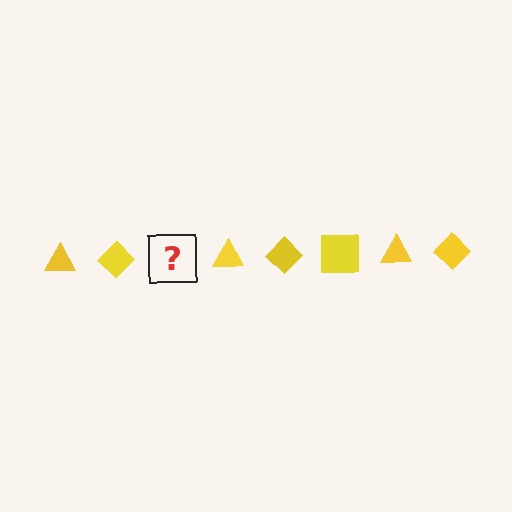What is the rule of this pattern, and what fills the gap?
The rule is that the pattern cycles through triangle, diamond, square shapes in yellow. The gap should be filled with a yellow square.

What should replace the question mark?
The question mark should be replaced with a yellow square.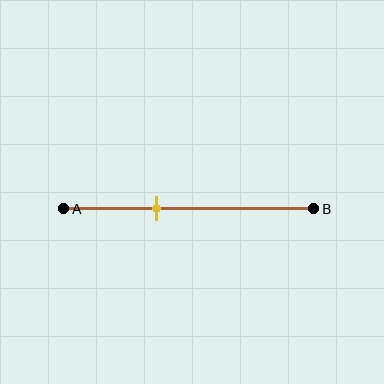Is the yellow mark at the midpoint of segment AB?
No, the mark is at about 35% from A, not at the 50% midpoint.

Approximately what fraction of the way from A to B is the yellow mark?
The yellow mark is approximately 35% of the way from A to B.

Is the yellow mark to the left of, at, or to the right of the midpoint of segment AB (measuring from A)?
The yellow mark is to the left of the midpoint of segment AB.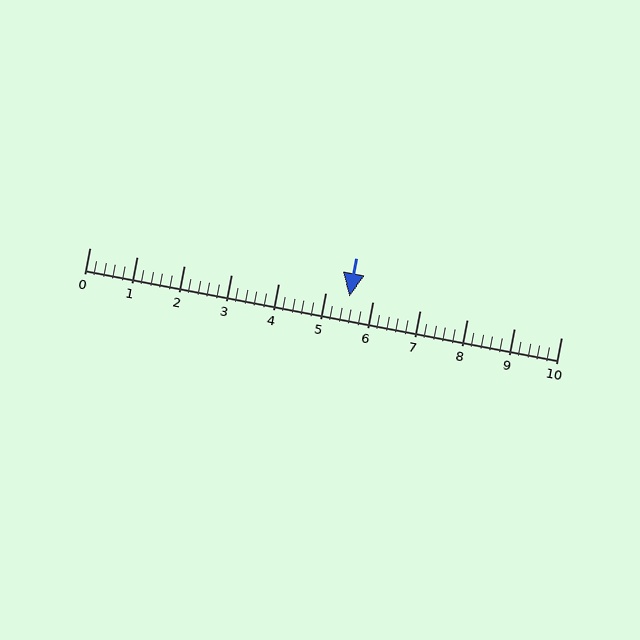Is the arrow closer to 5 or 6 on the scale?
The arrow is closer to 6.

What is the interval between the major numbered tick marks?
The major tick marks are spaced 1 units apart.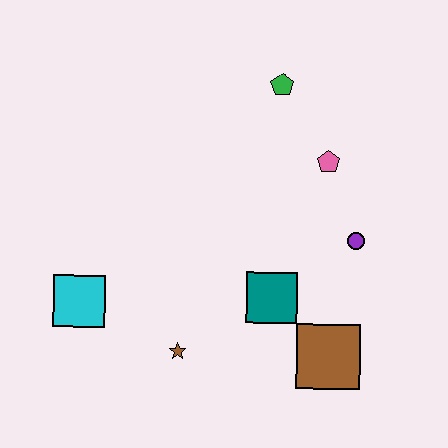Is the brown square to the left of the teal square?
No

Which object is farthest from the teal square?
The green pentagon is farthest from the teal square.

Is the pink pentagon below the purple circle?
No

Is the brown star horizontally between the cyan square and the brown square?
Yes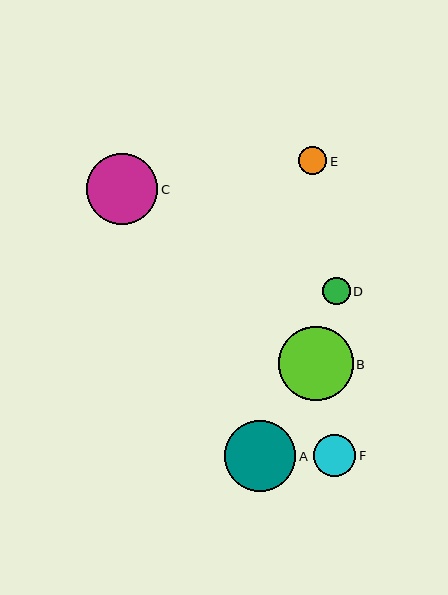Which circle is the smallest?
Circle D is the smallest with a size of approximately 27 pixels.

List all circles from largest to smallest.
From largest to smallest: B, A, C, F, E, D.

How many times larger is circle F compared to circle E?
Circle F is approximately 1.5 times the size of circle E.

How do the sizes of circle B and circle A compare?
Circle B and circle A are approximately the same size.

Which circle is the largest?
Circle B is the largest with a size of approximately 74 pixels.